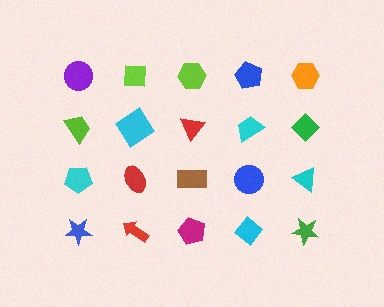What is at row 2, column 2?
A cyan diamond.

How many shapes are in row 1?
5 shapes.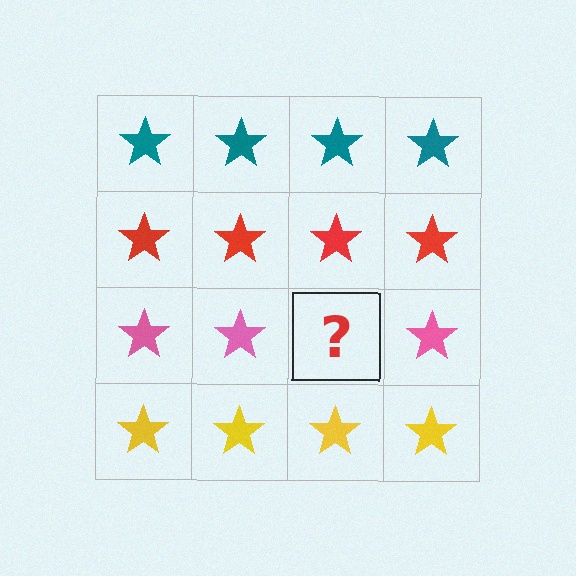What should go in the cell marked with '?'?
The missing cell should contain a pink star.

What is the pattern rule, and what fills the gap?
The rule is that each row has a consistent color. The gap should be filled with a pink star.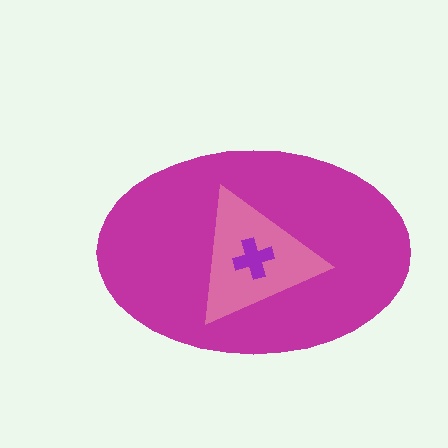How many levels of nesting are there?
3.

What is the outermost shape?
The magenta ellipse.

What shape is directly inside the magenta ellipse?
The pink triangle.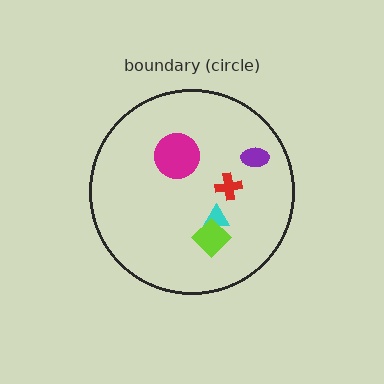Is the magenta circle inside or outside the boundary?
Inside.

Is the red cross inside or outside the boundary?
Inside.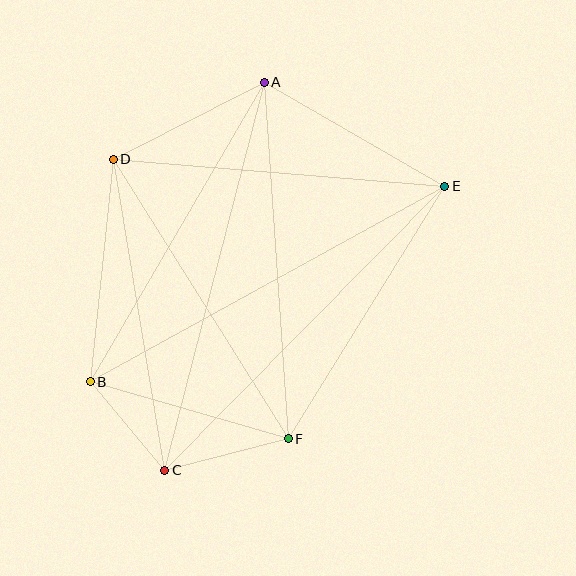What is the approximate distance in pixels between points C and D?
The distance between C and D is approximately 315 pixels.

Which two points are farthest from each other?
Points B and E are farthest from each other.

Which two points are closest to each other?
Points B and C are closest to each other.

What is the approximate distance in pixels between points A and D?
The distance between A and D is approximately 170 pixels.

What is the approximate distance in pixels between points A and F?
The distance between A and F is approximately 357 pixels.